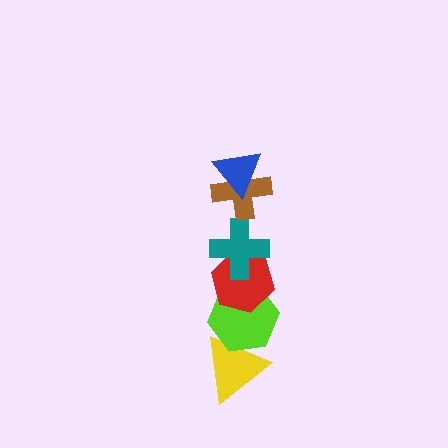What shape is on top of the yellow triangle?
The lime hexagon is on top of the yellow triangle.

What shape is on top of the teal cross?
The brown cross is on top of the teal cross.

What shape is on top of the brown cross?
The blue triangle is on top of the brown cross.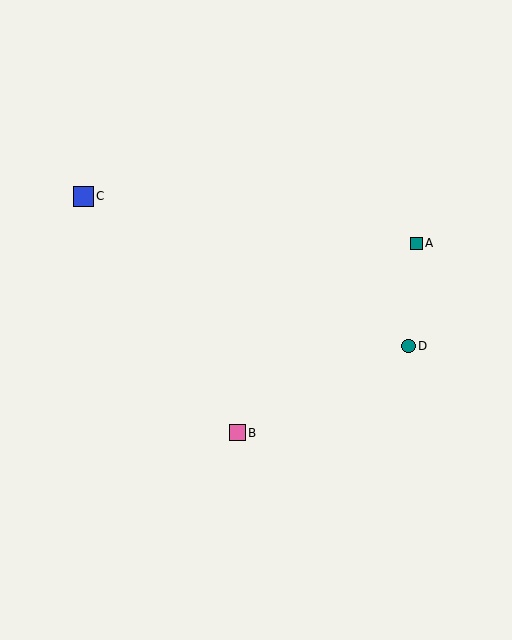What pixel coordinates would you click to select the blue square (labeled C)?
Click at (84, 196) to select the blue square C.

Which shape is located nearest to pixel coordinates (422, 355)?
The teal circle (labeled D) at (409, 346) is nearest to that location.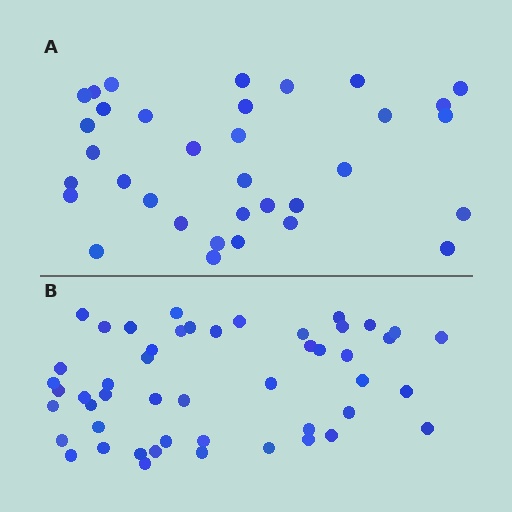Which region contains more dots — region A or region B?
Region B (the bottom region) has more dots.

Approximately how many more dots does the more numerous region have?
Region B has approximately 15 more dots than region A.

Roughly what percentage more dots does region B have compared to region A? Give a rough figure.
About 45% more.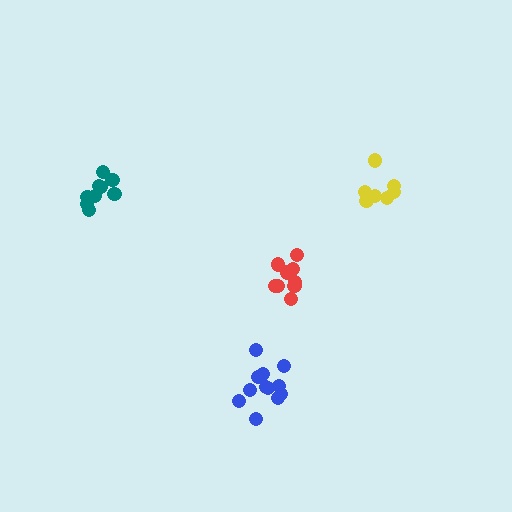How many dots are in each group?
Group 1: 9 dots, Group 2: 9 dots, Group 3: 7 dots, Group 4: 12 dots (37 total).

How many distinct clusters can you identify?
There are 4 distinct clusters.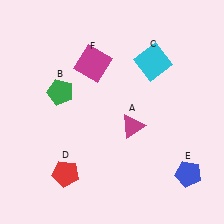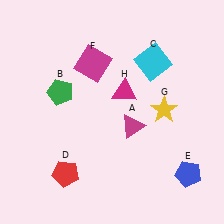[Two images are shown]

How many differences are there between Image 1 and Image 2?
There are 2 differences between the two images.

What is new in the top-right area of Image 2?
A yellow star (G) was added in the top-right area of Image 2.